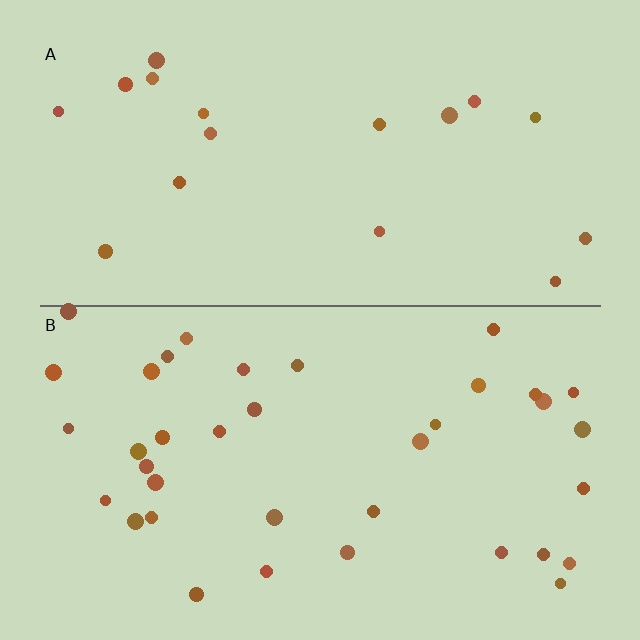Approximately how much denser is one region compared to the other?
Approximately 2.1× — region B over region A.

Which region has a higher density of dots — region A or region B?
B (the bottom).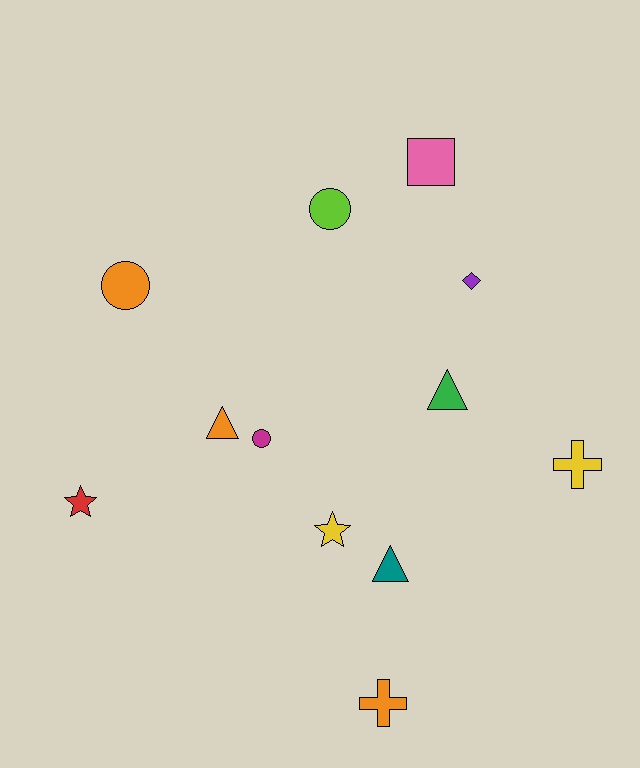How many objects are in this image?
There are 12 objects.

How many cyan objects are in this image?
There are no cyan objects.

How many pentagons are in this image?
There are no pentagons.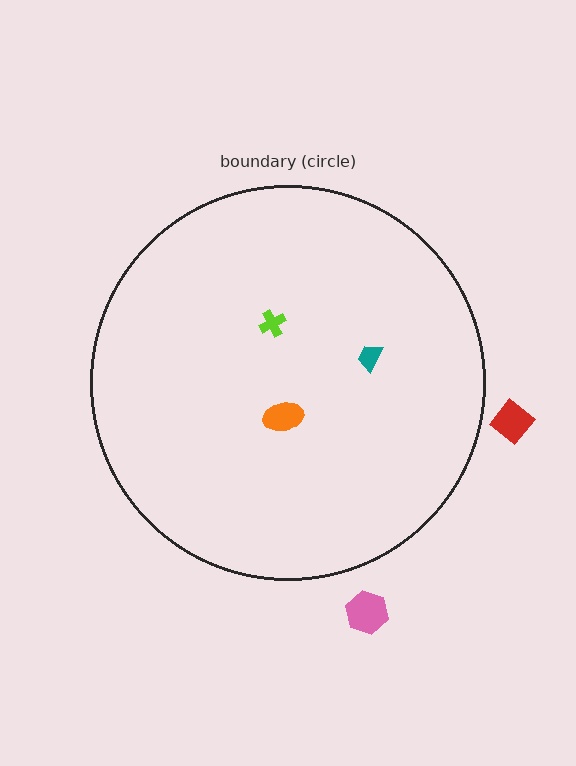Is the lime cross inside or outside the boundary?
Inside.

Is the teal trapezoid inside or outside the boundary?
Inside.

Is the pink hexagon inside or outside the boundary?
Outside.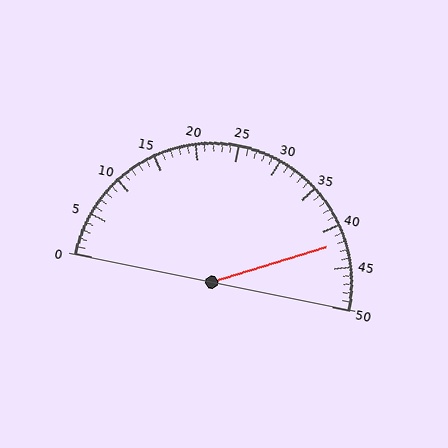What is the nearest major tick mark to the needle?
The nearest major tick mark is 40.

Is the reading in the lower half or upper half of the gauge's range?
The reading is in the upper half of the range (0 to 50).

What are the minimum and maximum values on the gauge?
The gauge ranges from 0 to 50.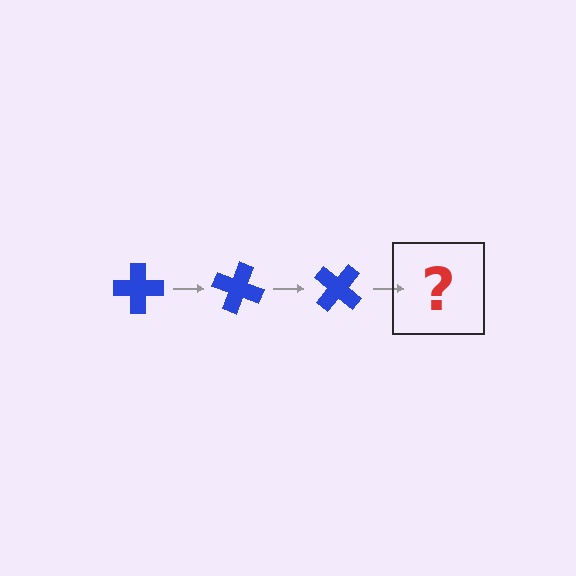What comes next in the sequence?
The next element should be a blue cross rotated 60 degrees.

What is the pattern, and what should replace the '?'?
The pattern is that the cross rotates 20 degrees each step. The '?' should be a blue cross rotated 60 degrees.